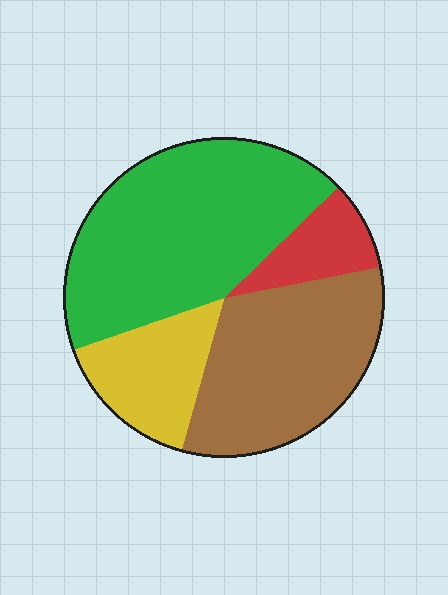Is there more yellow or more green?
Green.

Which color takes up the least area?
Red, at roughly 10%.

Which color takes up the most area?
Green, at roughly 45%.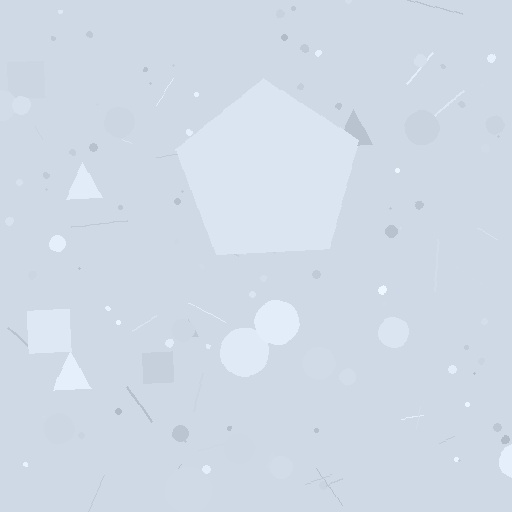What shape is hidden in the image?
A pentagon is hidden in the image.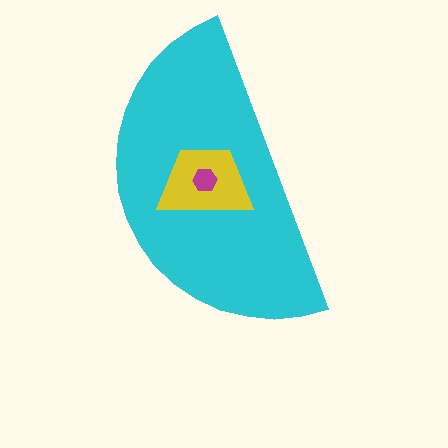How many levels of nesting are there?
3.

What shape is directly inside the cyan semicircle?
The yellow trapezoid.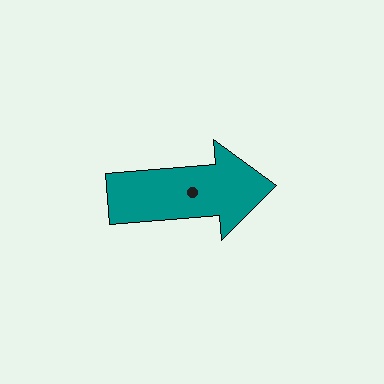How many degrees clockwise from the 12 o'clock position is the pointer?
Approximately 85 degrees.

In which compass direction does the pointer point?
East.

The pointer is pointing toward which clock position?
Roughly 3 o'clock.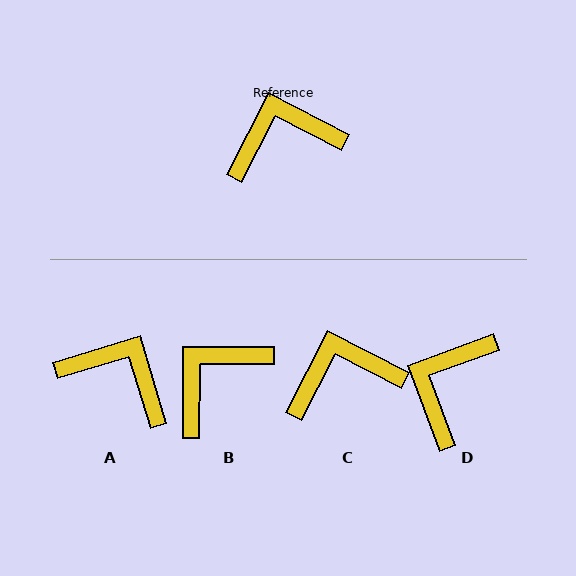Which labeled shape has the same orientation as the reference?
C.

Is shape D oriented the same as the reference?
No, it is off by about 47 degrees.